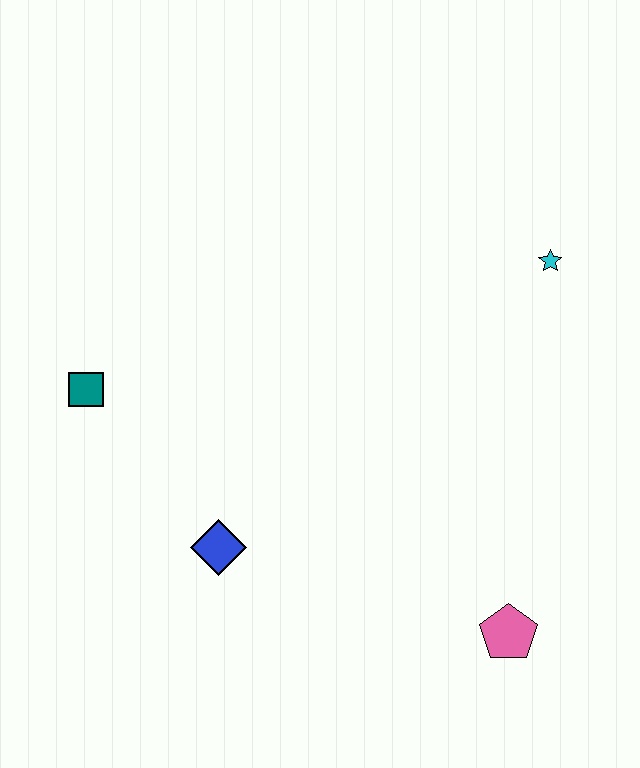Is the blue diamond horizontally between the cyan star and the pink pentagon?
No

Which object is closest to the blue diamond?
The teal square is closest to the blue diamond.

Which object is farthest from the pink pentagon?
The teal square is farthest from the pink pentagon.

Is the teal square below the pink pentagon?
No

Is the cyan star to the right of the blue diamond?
Yes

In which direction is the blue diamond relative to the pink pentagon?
The blue diamond is to the left of the pink pentagon.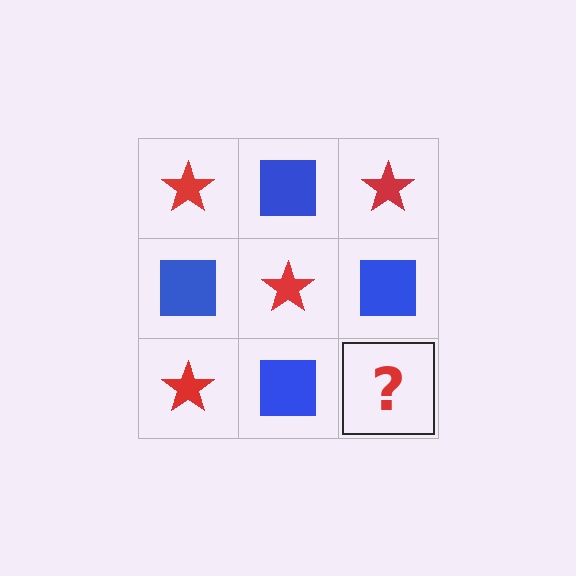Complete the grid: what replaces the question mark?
The question mark should be replaced with a red star.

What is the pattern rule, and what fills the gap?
The rule is that it alternates red star and blue square in a checkerboard pattern. The gap should be filled with a red star.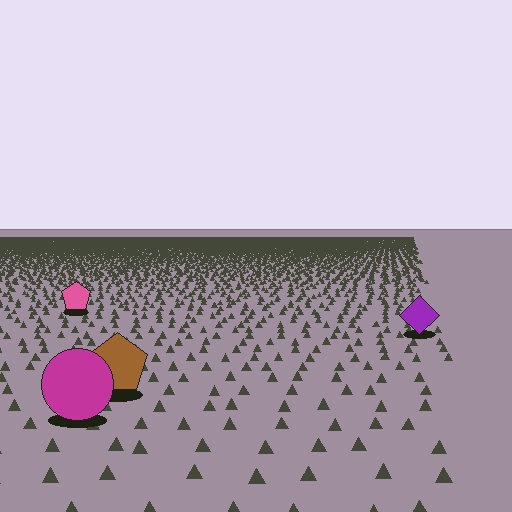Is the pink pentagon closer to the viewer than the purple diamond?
No. The purple diamond is closer — you can tell from the texture gradient: the ground texture is coarser near it.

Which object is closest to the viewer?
The magenta circle is closest. The texture marks near it are larger and more spread out.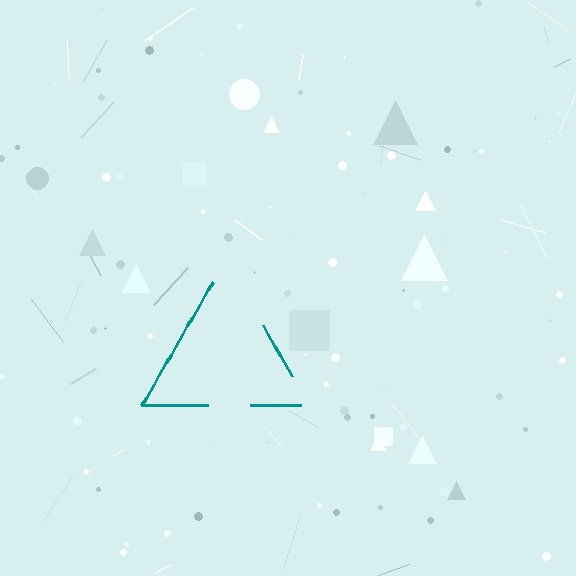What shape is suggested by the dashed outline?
The dashed outline suggests a triangle.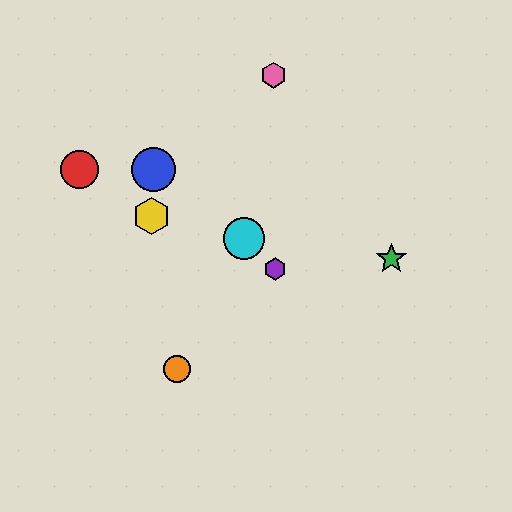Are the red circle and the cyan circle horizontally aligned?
No, the red circle is at y≈170 and the cyan circle is at y≈238.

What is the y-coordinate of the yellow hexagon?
The yellow hexagon is at y≈216.